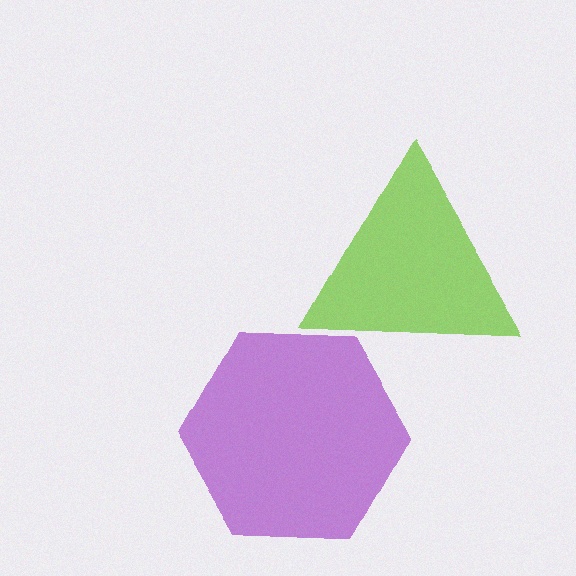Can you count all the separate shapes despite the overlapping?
Yes, there are 2 separate shapes.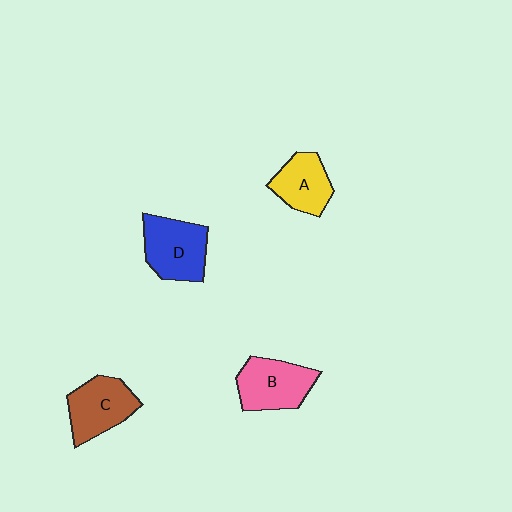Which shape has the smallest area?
Shape A (yellow).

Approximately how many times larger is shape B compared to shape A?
Approximately 1.2 times.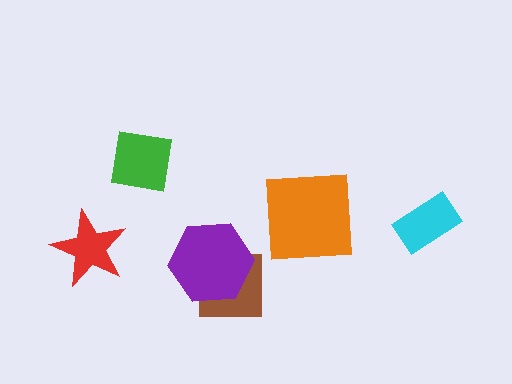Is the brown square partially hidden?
Yes, it is partially covered by another shape.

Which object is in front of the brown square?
The purple hexagon is in front of the brown square.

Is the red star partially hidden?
No, no other shape covers it.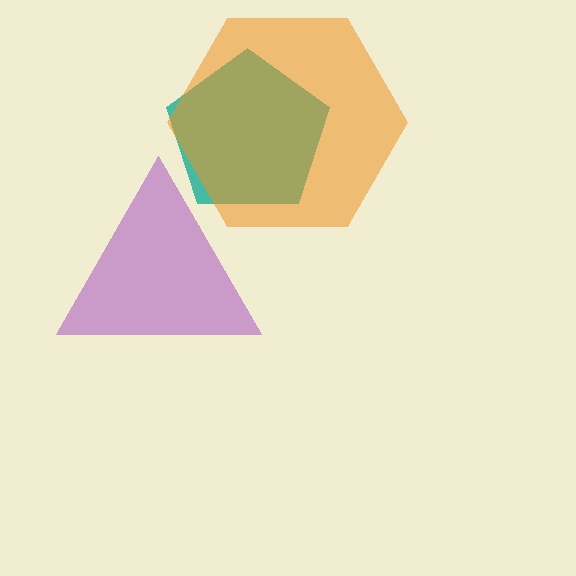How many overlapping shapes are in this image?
There are 3 overlapping shapes in the image.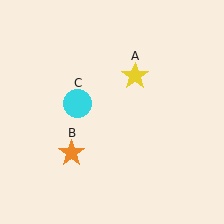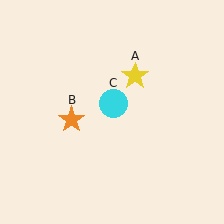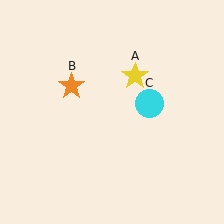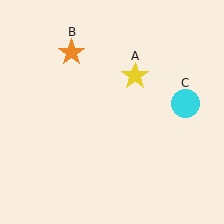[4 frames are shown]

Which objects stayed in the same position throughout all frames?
Yellow star (object A) remained stationary.